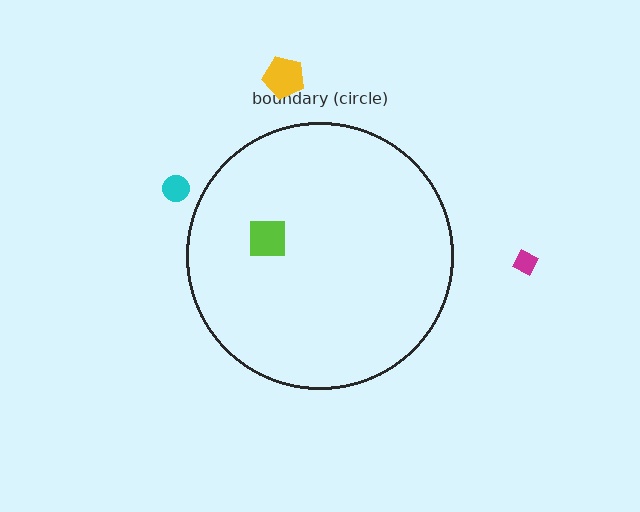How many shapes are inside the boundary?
1 inside, 3 outside.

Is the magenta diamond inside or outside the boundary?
Outside.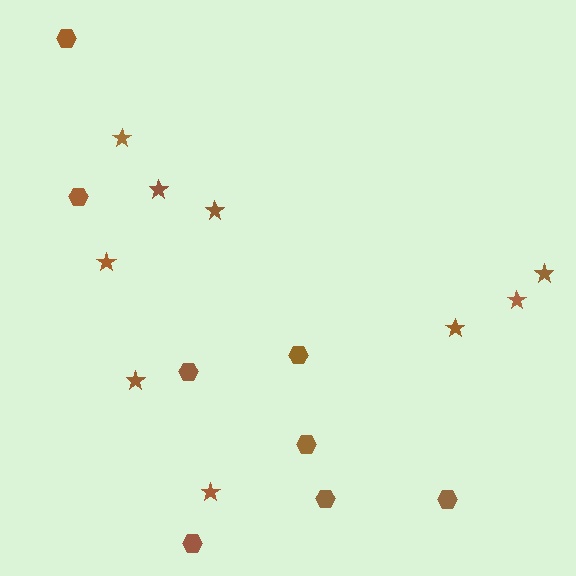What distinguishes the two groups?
There are 2 groups: one group of hexagons (8) and one group of stars (9).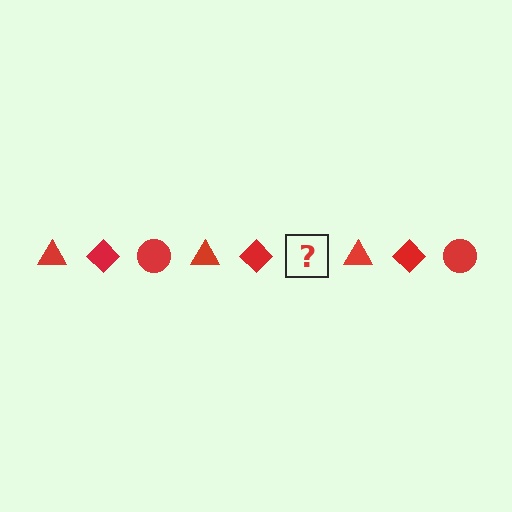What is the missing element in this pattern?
The missing element is a red circle.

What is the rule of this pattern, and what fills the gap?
The rule is that the pattern cycles through triangle, diamond, circle shapes in red. The gap should be filled with a red circle.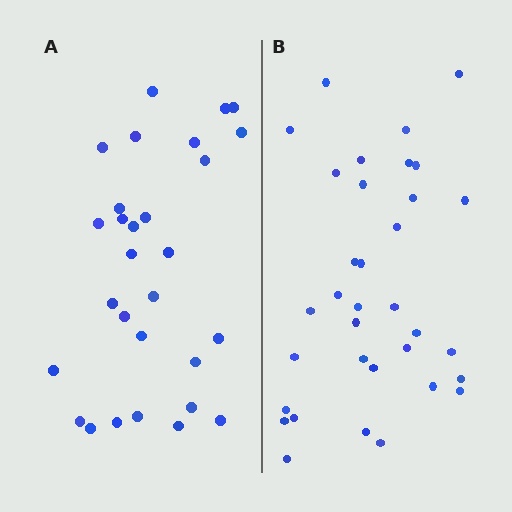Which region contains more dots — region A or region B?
Region B (the right region) has more dots.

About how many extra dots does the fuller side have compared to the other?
Region B has about 5 more dots than region A.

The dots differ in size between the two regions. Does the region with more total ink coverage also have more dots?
No. Region A has more total ink coverage because its dots are larger, but region B actually contains more individual dots. Total area can be misleading — the number of items is what matters here.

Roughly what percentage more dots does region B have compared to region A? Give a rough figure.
About 15% more.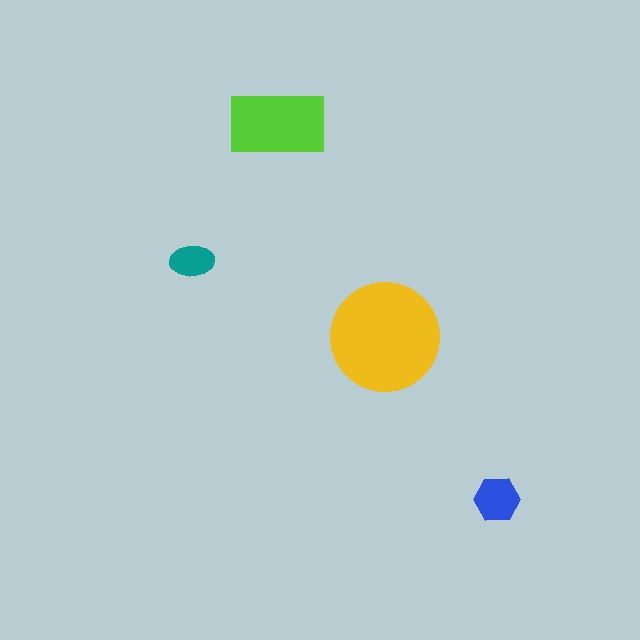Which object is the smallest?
The teal ellipse.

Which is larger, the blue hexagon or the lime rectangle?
The lime rectangle.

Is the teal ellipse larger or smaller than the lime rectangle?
Smaller.